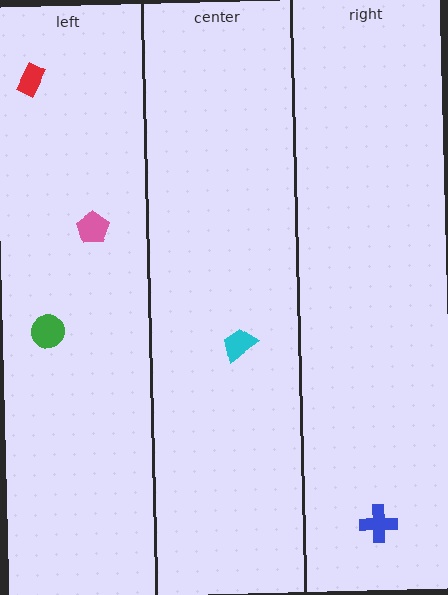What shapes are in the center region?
The cyan trapezoid.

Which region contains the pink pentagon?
The left region.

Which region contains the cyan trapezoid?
The center region.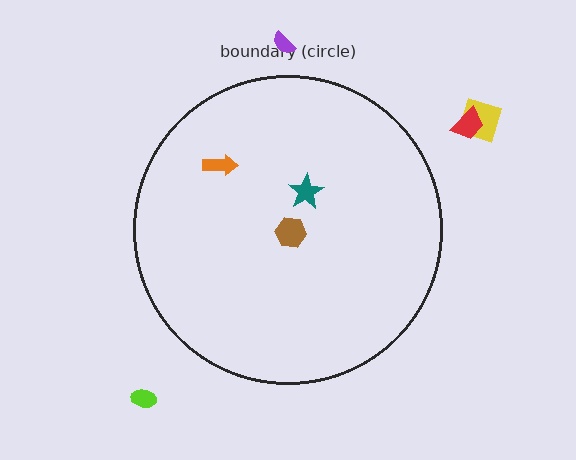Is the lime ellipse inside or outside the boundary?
Outside.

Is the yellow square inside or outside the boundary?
Outside.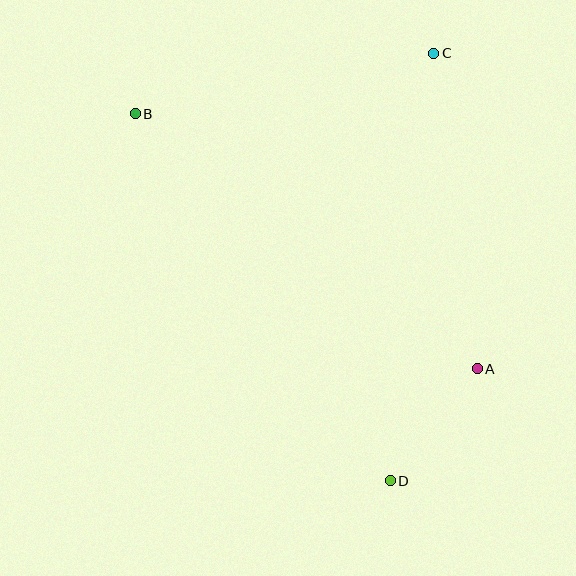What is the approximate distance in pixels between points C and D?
The distance between C and D is approximately 430 pixels.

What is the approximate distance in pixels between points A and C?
The distance between A and C is approximately 318 pixels.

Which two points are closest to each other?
Points A and D are closest to each other.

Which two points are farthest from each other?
Points B and D are farthest from each other.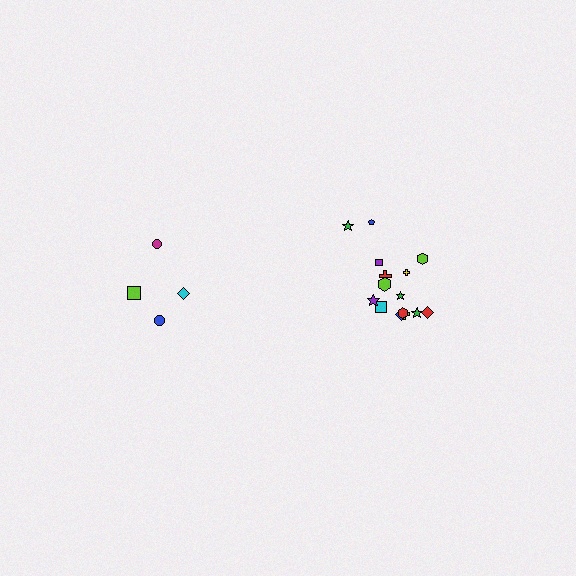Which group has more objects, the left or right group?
The right group.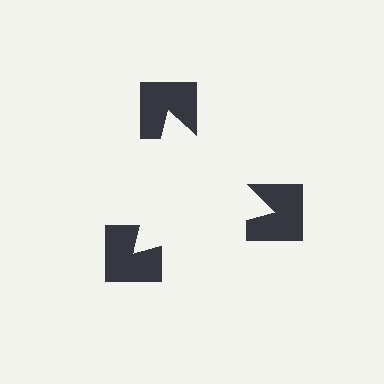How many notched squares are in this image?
There are 3 — one at each vertex of the illusory triangle.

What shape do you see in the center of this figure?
An illusory triangle — its edges are inferred from the aligned wedge cuts in the notched squares, not physically drawn.